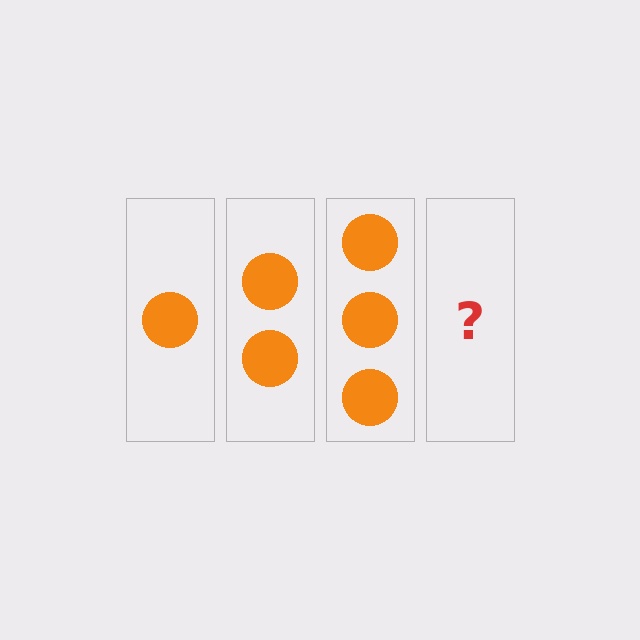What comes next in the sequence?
The next element should be 4 circles.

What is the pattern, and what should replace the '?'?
The pattern is that each step adds one more circle. The '?' should be 4 circles.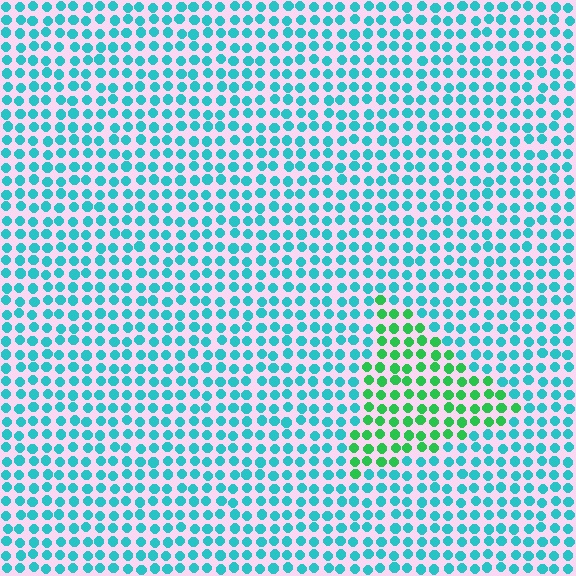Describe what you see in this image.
The image is filled with small cyan elements in a uniform arrangement. A triangle-shaped region is visible where the elements are tinted to a slightly different hue, forming a subtle color boundary.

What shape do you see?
I see a triangle.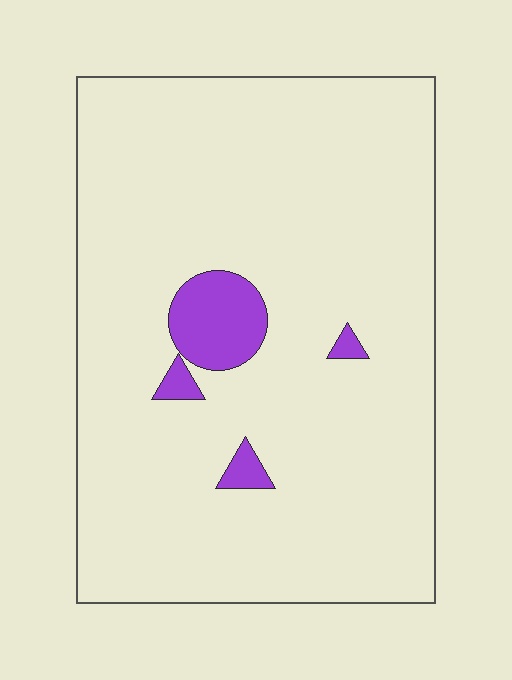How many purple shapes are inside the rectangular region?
4.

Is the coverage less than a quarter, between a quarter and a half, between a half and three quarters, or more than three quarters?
Less than a quarter.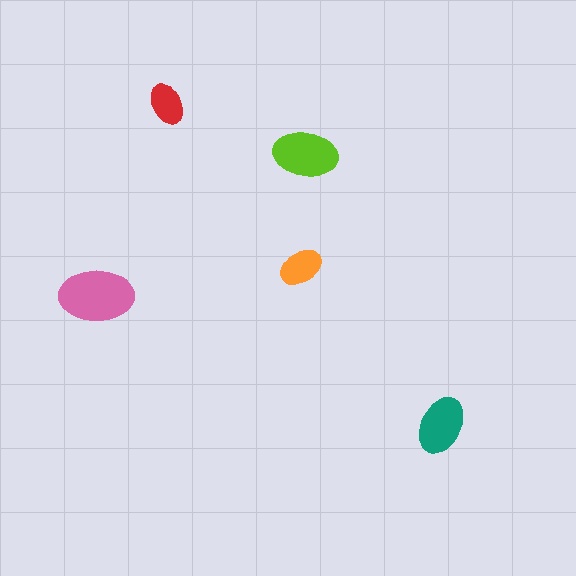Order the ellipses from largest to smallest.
the pink one, the lime one, the teal one, the orange one, the red one.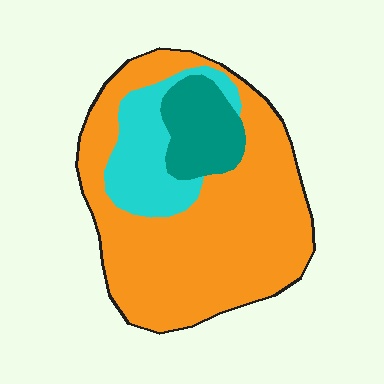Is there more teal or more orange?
Orange.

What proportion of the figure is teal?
Teal covers 14% of the figure.